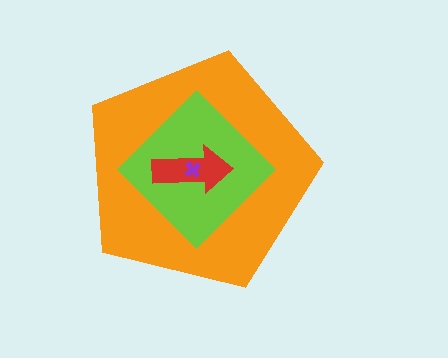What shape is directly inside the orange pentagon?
The lime diamond.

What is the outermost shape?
The orange pentagon.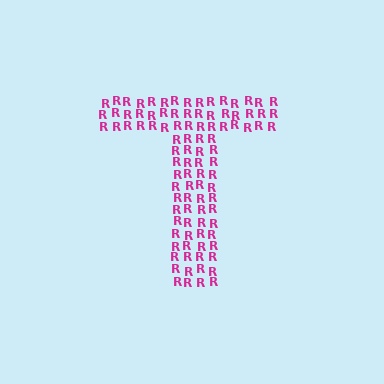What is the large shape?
The large shape is the letter T.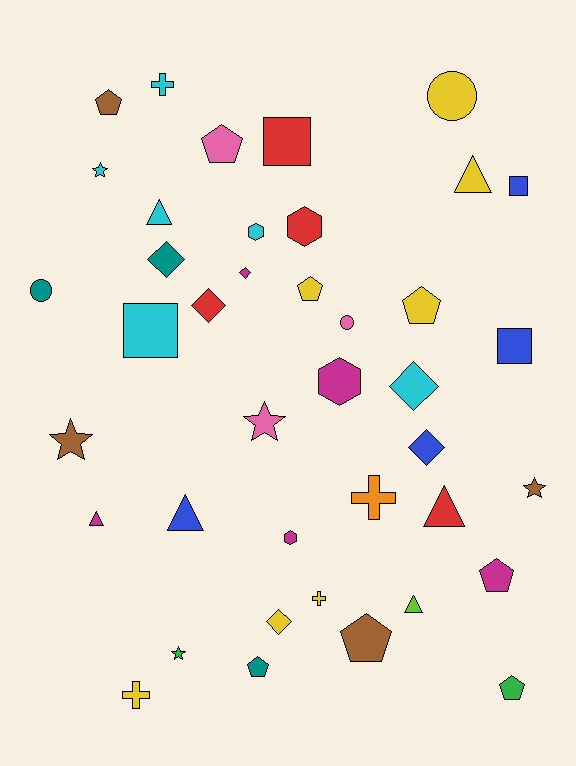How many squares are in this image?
There are 4 squares.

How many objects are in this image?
There are 40 objects.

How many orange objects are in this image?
There is 1 orange object.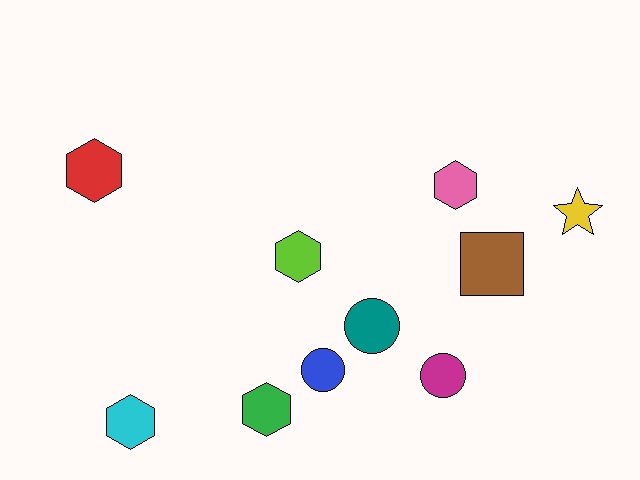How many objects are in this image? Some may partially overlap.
There are 10 objects.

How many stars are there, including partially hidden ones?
There is 1 star.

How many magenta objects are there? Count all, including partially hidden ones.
There is 1 magenta object.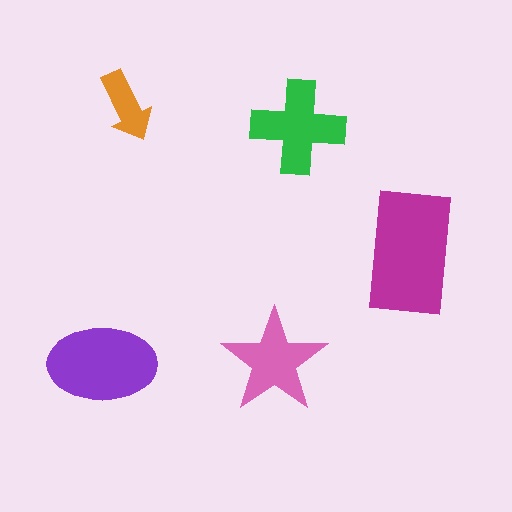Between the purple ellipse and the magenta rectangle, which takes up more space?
The magenta rectangle.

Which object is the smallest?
The orange arrow.